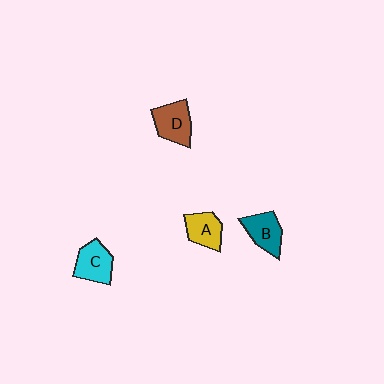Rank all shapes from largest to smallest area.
From largest to smallest: D (brown), C (cyan), B (teal), A (yellow).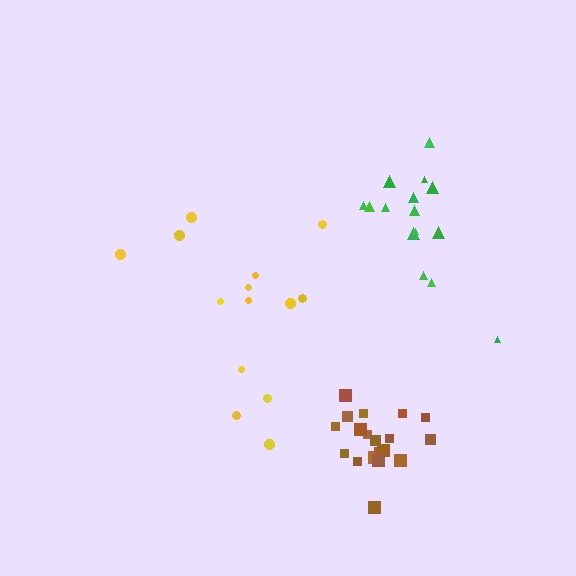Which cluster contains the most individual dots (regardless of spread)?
Brown (19).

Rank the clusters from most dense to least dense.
brown, green, yellow.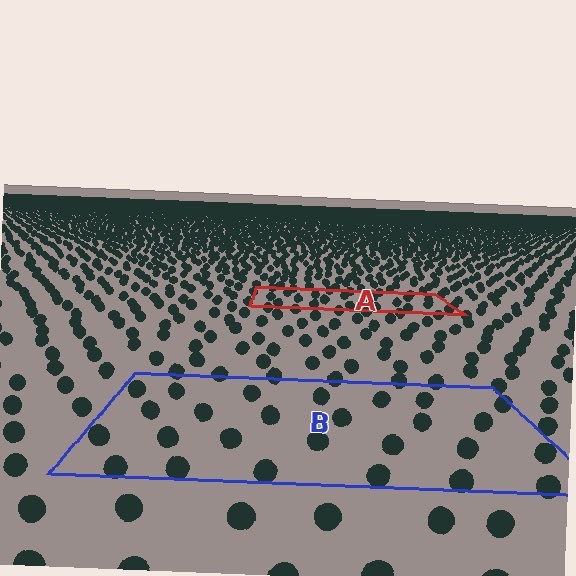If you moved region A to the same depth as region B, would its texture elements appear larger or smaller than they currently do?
They would appear larger. At a closer depth, the same texture elements are projected at a bigger on-screen size.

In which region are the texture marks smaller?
The texture marks are smaller in region A, because it is farther away.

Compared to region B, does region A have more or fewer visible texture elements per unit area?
Region A has more texture elements per unit area — they are packed more densely because it is farther away.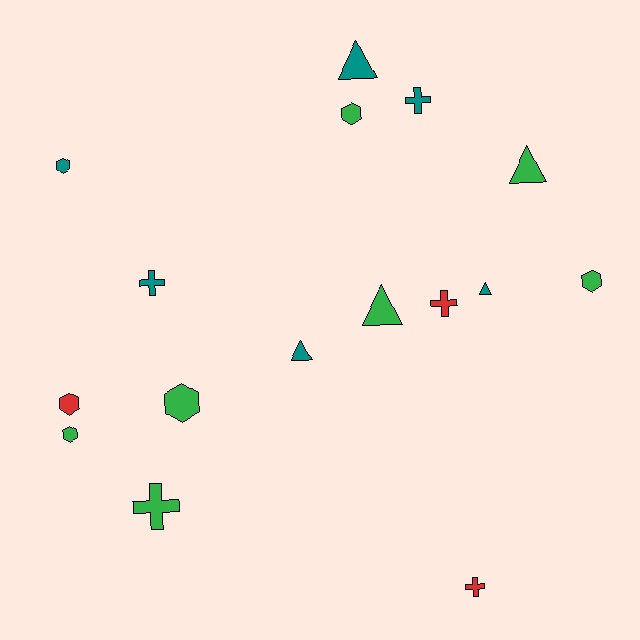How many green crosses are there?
There is 1 green cross.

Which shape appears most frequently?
Hexagon, with 6 objects.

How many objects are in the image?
There are 16 objects.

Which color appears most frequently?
Green, with 7 objects.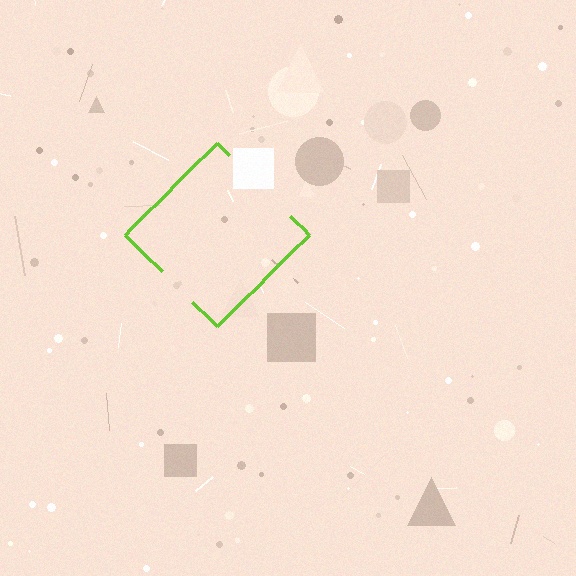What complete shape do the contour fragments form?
The contour fragments form a diamond.